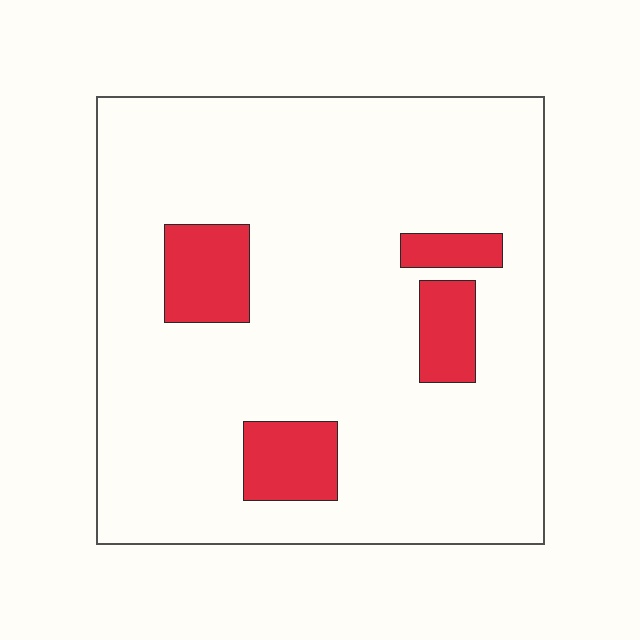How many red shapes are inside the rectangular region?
4.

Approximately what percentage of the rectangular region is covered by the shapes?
Approximately 15%.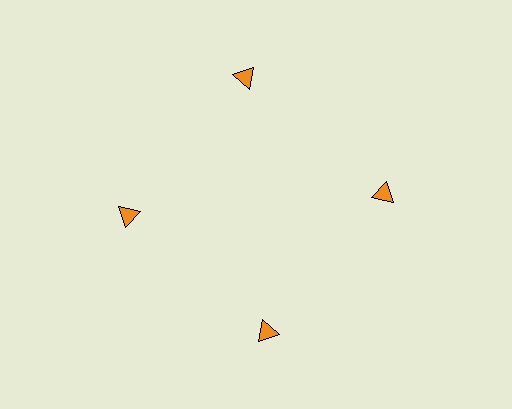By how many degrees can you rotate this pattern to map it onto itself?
The pattern maps onto itself every 90 degrees of rotation.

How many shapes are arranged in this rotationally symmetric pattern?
There are 4 shapes, arranged in 4 groups of 1.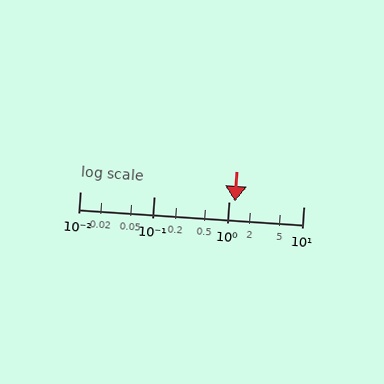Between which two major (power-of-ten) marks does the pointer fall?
The pointer is between 1 and 10.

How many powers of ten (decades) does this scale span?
The scale spans 3 decades, from 0.01 to 10.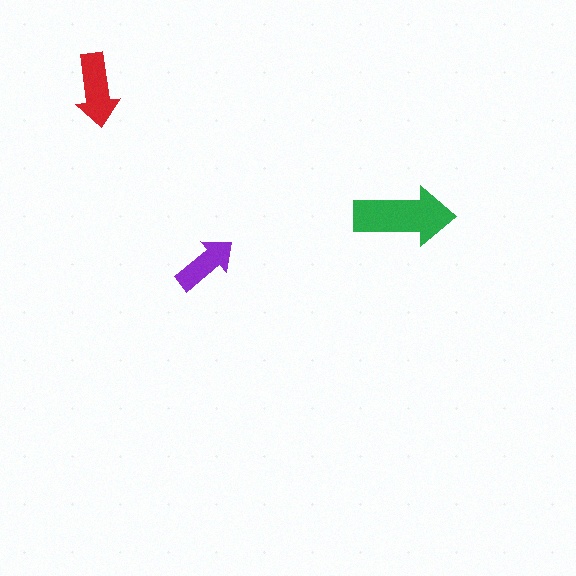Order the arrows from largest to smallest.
the green one, the red one, the purple one.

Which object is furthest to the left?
The red arrow is leftmost.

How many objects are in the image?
There are 3 objects in the image.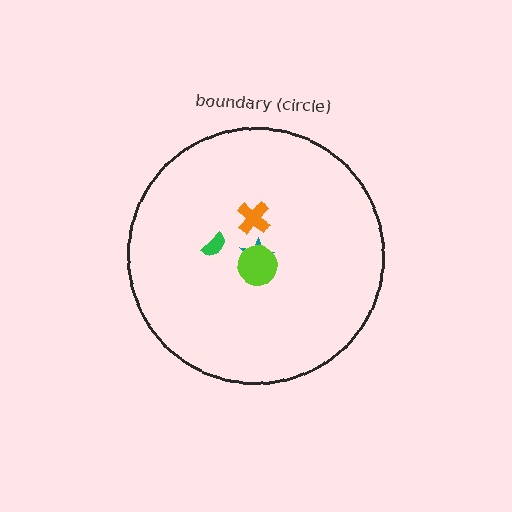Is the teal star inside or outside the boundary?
Inside.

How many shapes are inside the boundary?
4 inside, 0 outside.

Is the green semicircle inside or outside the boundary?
Inside.